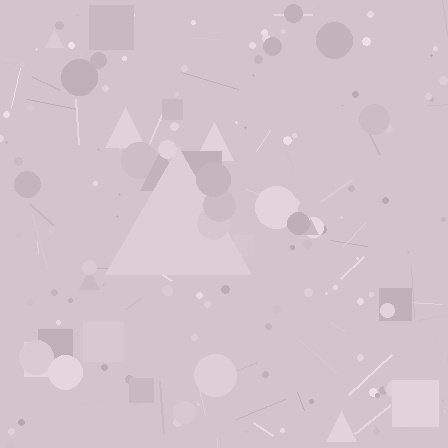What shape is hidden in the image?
A triangle is hidden in the image.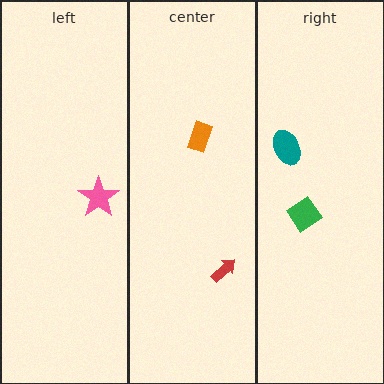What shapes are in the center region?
The red arrow, the orange rectangle.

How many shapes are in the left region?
1.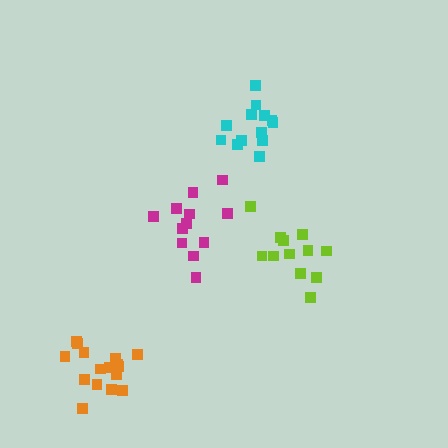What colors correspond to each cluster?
The clusters are colored: magenta, cyan, orange, lime.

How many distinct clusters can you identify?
There are 4 distinct clusters.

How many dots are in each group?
Group 1: 12 dots, Group 2: 13 dots, Group 3: 17 dots, Group 4: 12 dots (54 total).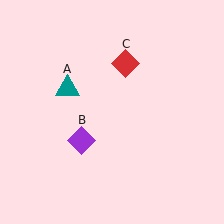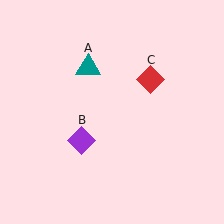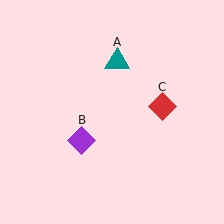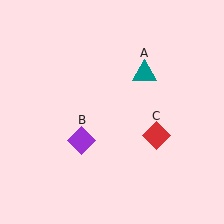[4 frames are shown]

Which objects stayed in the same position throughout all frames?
Purple diamond (object B) remained stationary.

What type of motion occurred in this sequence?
The teal triangle (object A), red diamond (object C) rotated clockwise around the center of the scene.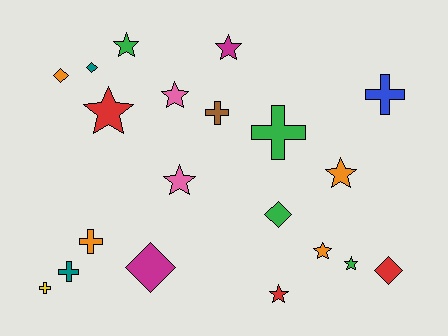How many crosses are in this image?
There are 6 crosses.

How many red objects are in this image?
There are 3 red objects.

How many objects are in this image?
There are 20 objects.